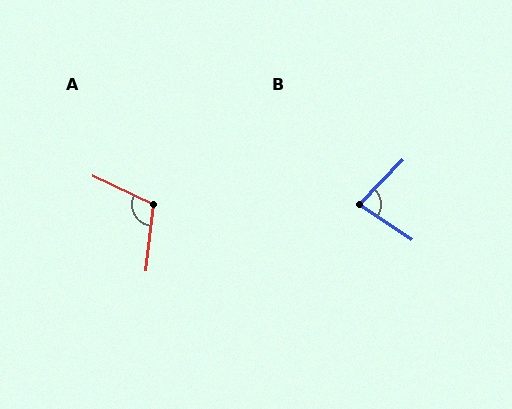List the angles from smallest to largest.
B (80°), A (109°).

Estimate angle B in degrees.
Approximately 80 degrees.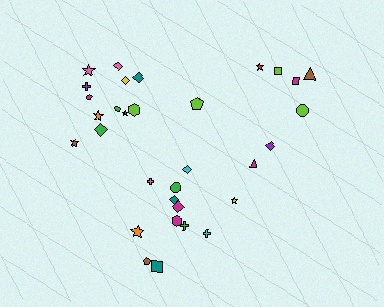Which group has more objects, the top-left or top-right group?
The top-left group.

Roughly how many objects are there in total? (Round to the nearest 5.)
Roughly 30 objects in total.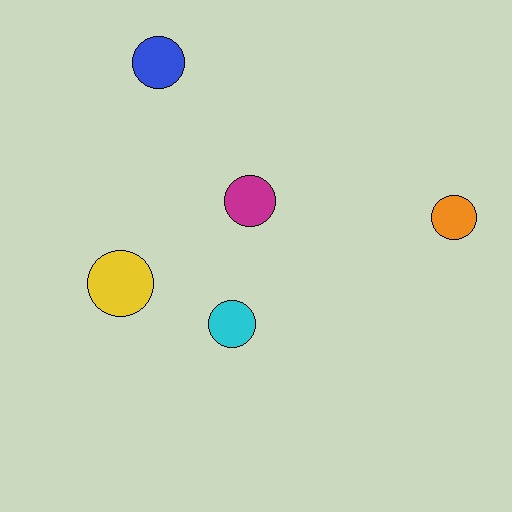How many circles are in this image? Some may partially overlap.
There are 5 circles.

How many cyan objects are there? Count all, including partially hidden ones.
There is 1 cyan object.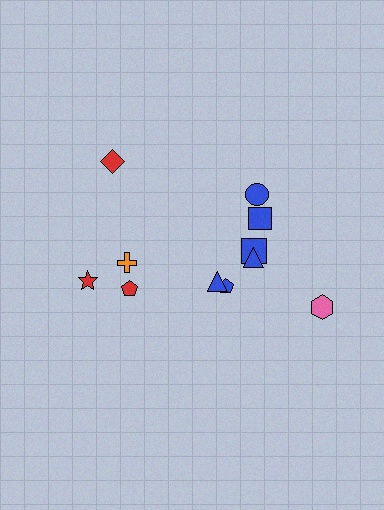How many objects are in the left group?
There are 4 objects.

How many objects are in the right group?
There are 7 objects.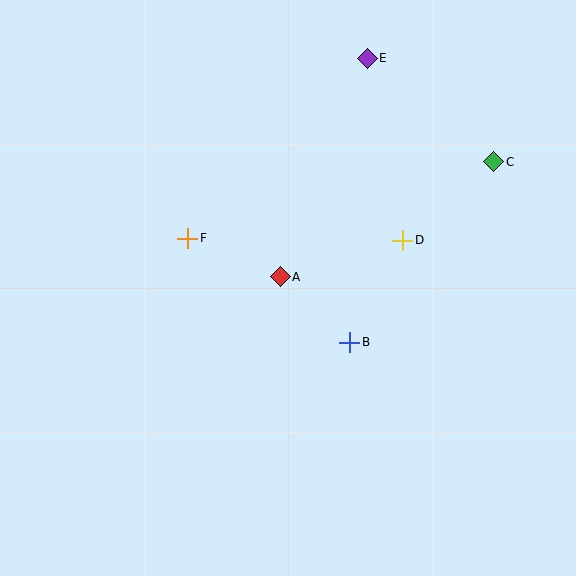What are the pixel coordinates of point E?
Point E is at (367, 58).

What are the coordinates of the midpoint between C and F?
The midpoint between C and F is at (341, 200).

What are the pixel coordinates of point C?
Point C is at (494, 162).